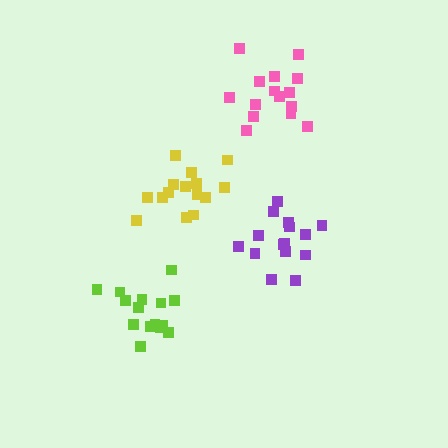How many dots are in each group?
Group 1: 15 dots, Group 2: 15 dots, Group 3: 15 dots, Group 4: 15 dots (60 total).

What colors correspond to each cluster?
The clusters are colored: yellow, pink, lime, purple.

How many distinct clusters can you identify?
There are 4 distinct clusters.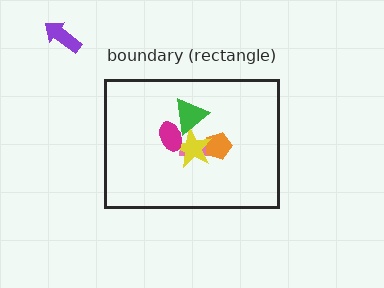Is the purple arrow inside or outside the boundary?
Outside.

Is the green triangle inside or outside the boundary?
Inside.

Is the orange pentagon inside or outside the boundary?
Inside.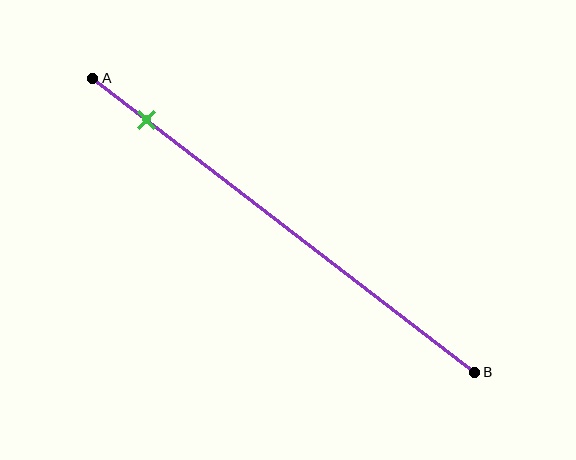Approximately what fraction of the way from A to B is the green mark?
The green mark is approximately 15% of the way from A to B.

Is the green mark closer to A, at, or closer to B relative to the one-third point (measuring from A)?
The green mark is closer to point A than the one-third point of segment AB.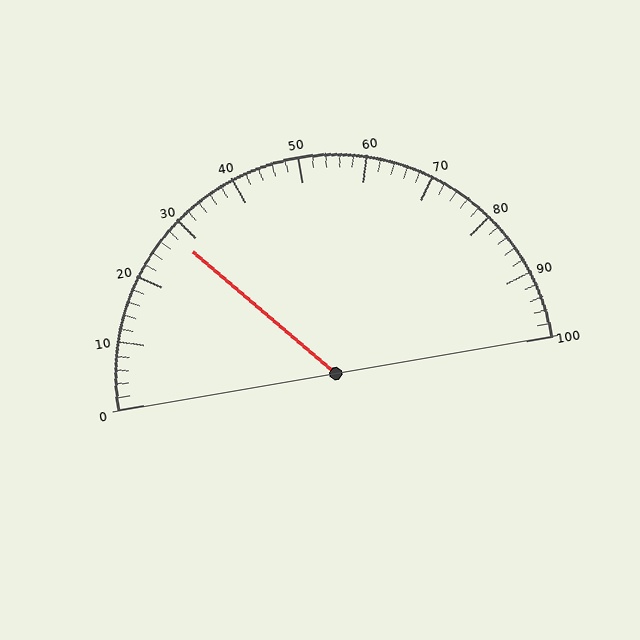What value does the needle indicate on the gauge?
The needle indicates approximately 28.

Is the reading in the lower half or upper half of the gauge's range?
The reading is in the lower half of the range (0 to 100).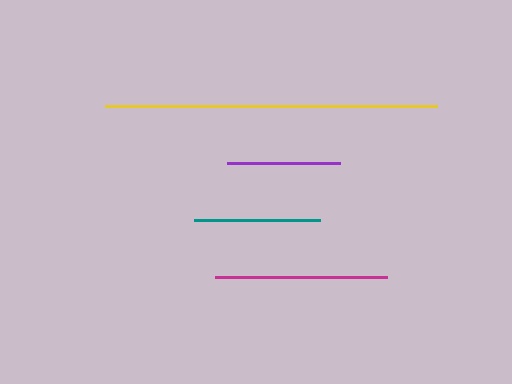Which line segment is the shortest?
The purple line is the shortest at approximately 113 pixels.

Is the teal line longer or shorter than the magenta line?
The magenta line is longer than the teal line.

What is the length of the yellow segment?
The yellow segment is approximately 332 pixels long.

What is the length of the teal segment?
The teal segment is approximately 126 pixels long.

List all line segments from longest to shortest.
From longest to shortest: yellow, magenta, teal, purple.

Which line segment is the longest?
The yellow line is the longest at approximately 332 pixels.